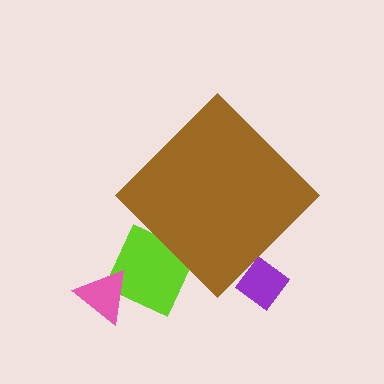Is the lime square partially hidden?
Yes, the lime square is partially hidden behind the brown diamond.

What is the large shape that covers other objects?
A brown diamond.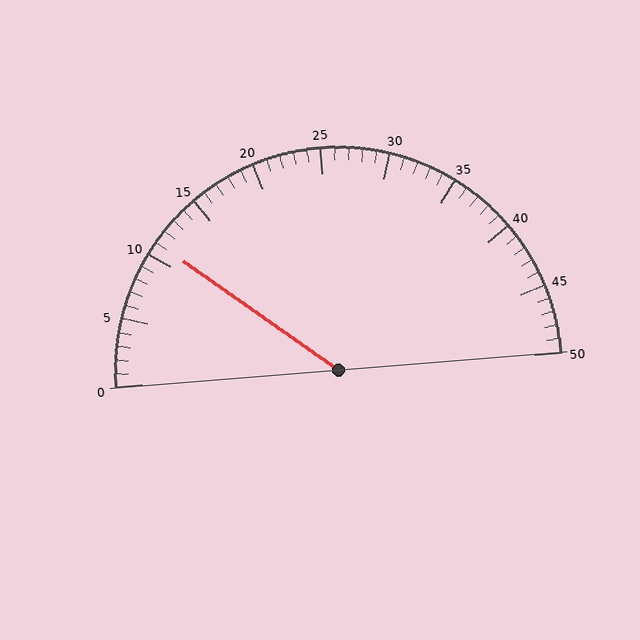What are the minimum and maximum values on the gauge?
The gauge ranges from 0 to 50.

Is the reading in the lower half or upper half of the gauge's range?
The reading is in the lower half of the range (0 to 50).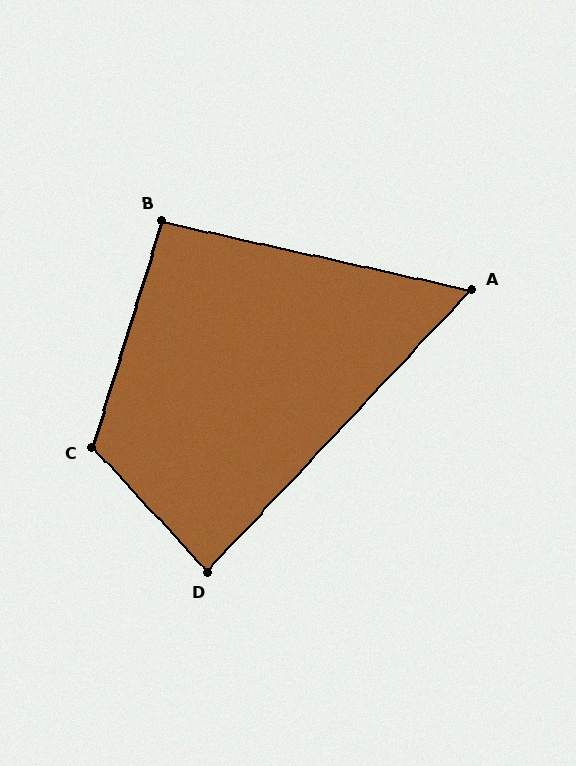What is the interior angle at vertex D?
Approximately 86 degrees (approximately right).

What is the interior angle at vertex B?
Approximately 94 degrees (approximately right).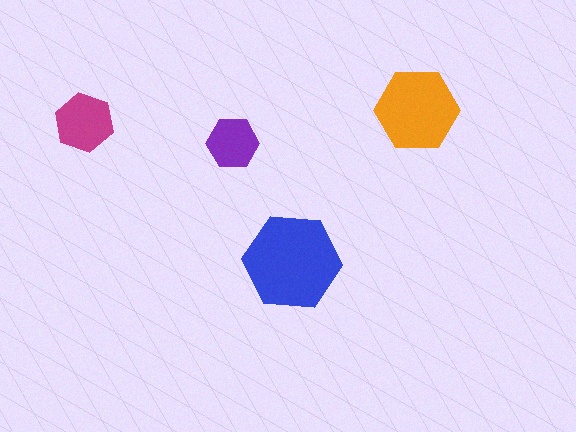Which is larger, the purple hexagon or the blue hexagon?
The blue one.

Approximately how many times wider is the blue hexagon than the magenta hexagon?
About 1.5 times wider.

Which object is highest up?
The orange hexagon is topmost.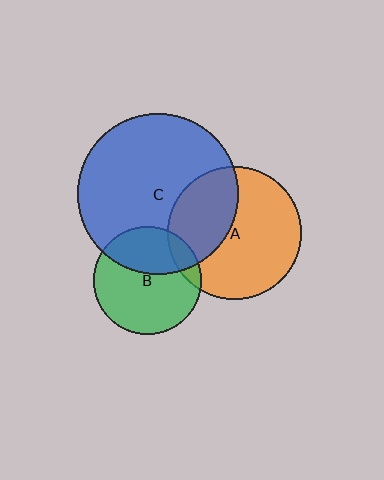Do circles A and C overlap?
Yes.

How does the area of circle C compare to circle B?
Approximately 2.2 times.